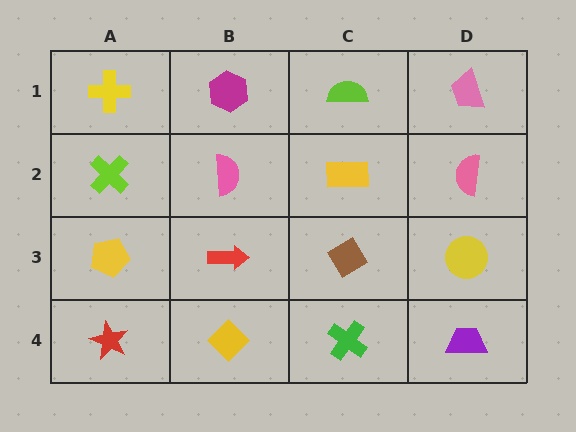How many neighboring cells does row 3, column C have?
4.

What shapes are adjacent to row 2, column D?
A pink trapezoid (row 1, column D), a yellow circle (row 3, column D), a yellow rectangle (row 2, column C).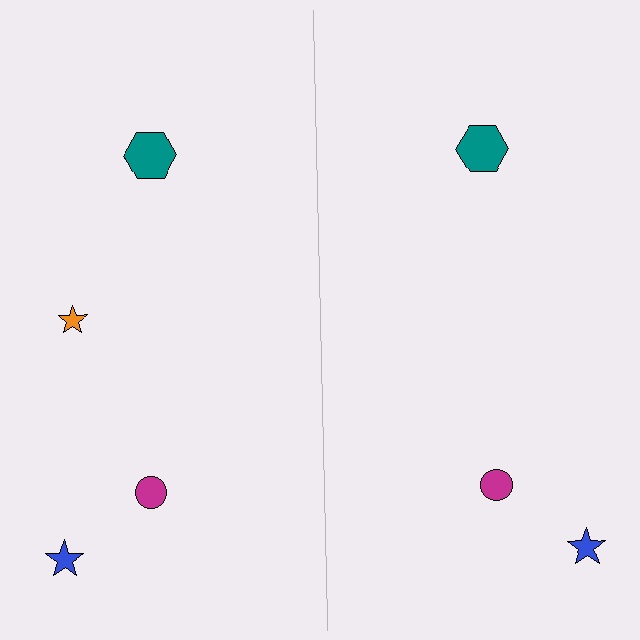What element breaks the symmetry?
A orange star is missing from the right side.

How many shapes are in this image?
There are 7 shapes in this image.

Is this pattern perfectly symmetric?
No, the pattern is not perfectly symmetric. A orange star is missing from the right side.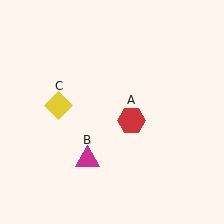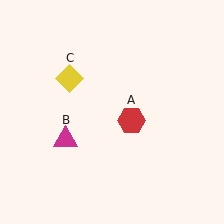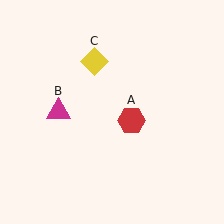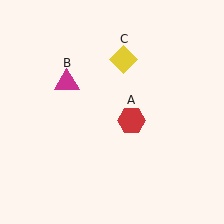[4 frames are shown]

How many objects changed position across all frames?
2 objects changed position: magenta triangle (object B), yellow diamond (object C).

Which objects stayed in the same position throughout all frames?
Red hexagon (object A) remained stationary.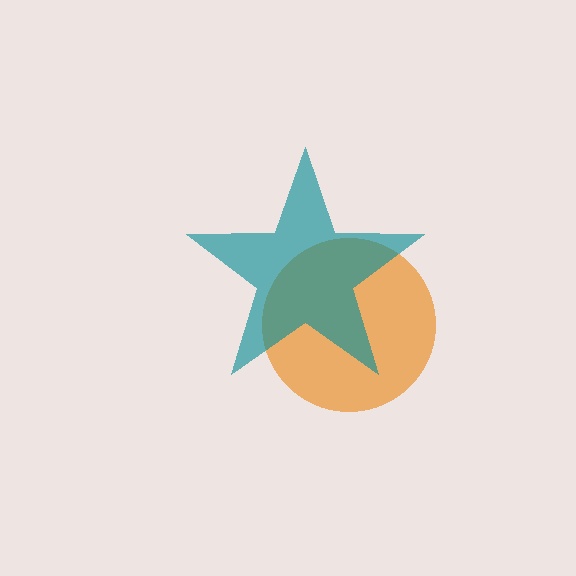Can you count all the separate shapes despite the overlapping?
Yes, there are 2 separate shapes.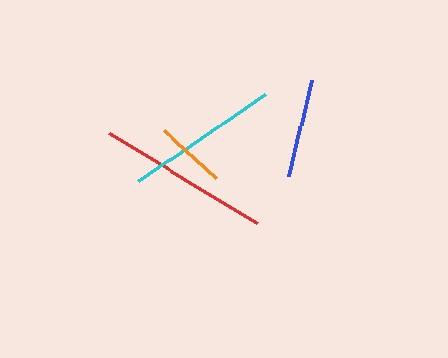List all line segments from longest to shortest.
From longest to shortest: red, cyan, blue, orange.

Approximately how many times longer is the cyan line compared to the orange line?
The cyan line is approximately 2.2 times the length of the orange line.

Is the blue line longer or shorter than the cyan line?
The cyan line is longer than the blue line.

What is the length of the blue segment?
The blue segment is approximately 98 pixels long.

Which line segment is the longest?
The red line is the longest at approximately 173 pixels.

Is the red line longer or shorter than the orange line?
The red line is longer than the orange line.